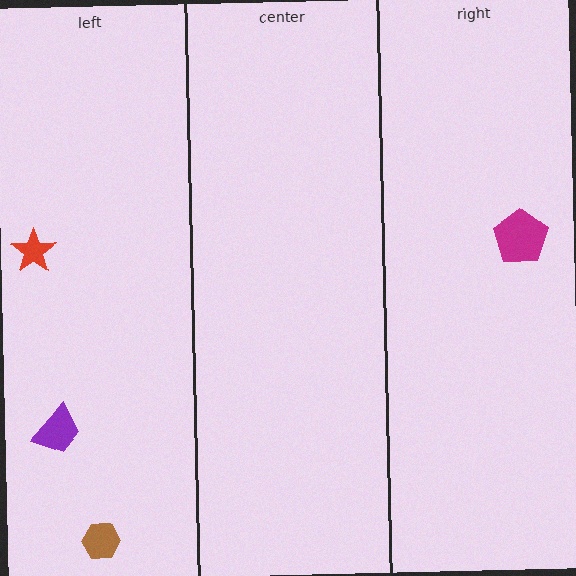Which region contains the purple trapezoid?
The left region.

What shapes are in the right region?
The magenta pentagon.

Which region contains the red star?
The left region.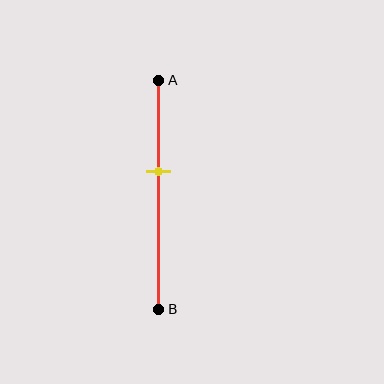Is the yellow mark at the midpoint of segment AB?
No, the mark is at about 40% from A, not at the 50% midpoint.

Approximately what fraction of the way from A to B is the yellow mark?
The yellow mark is approximately 40% of the way from A to B.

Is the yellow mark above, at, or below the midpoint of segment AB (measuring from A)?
The yellow mark is above the midpoint of segment AB.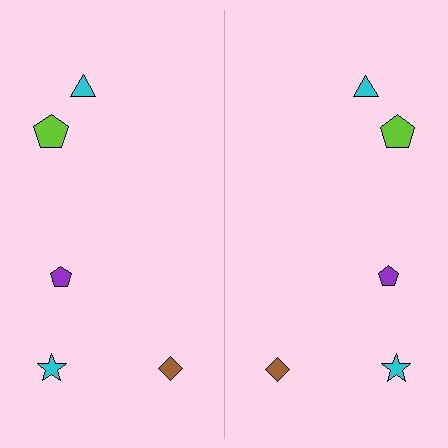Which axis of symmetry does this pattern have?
The pattern has a vertical axis of symmetry running through the center of the image.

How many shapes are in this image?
There are 10 shapes in this image.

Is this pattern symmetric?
Yes, this pattern has bilateral (reflection) symmetry.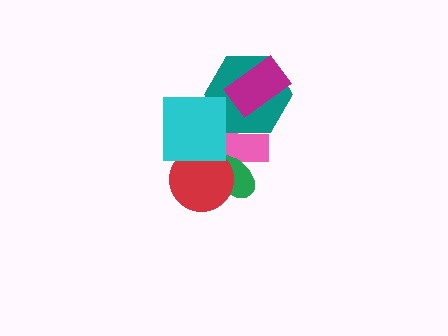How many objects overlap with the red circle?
3 objects overlap with the red circle.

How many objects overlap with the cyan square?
3 objects overlap with the cyan square.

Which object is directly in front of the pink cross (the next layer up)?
The green ellipse is directly in front of the pink cross.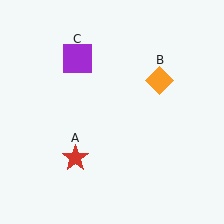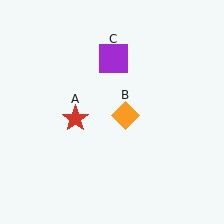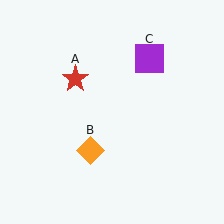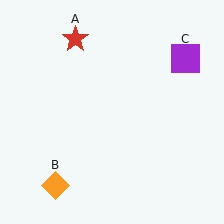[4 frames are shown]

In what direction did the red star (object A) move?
The red star (object A) moved up.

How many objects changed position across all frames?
3 objects changed position: red star (object A), orange diamond (object B), purple square (object C).